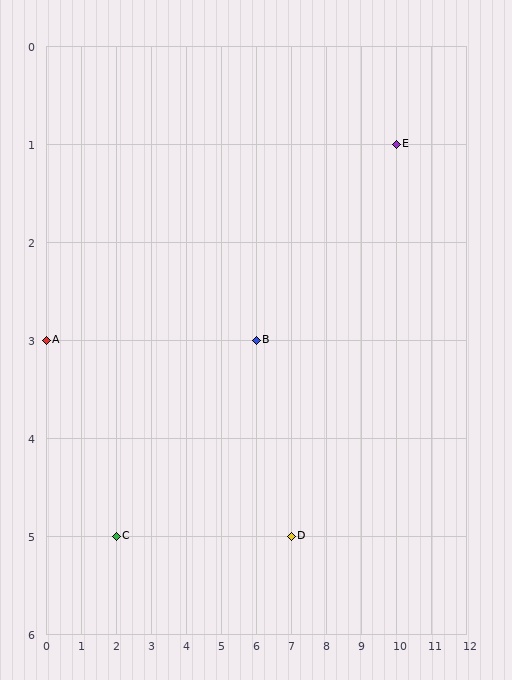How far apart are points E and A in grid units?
Points E and A are 10 columns and 2 rows apart (about 10.2 grid units diagonally).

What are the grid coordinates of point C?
Point C is at grid coordinates (2, 5).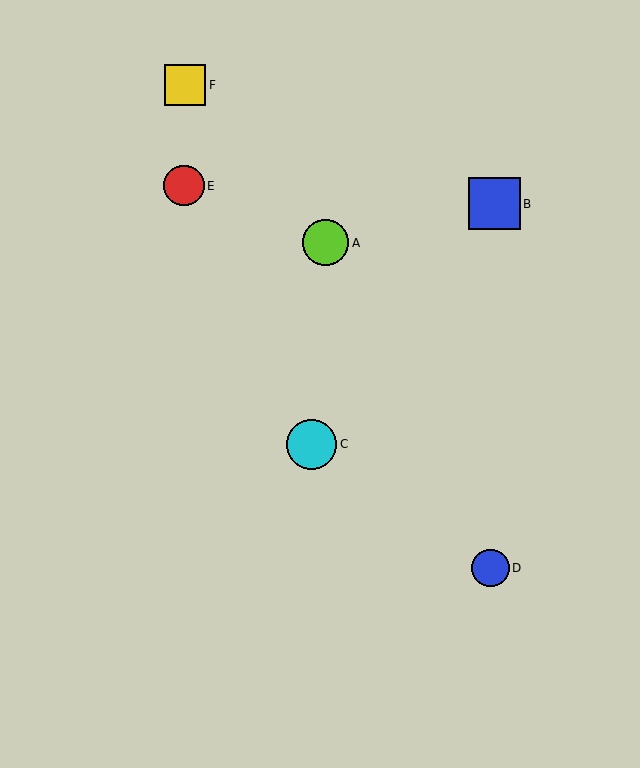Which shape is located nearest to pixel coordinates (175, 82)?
The yellow square (labeled F) at (185, 85) is nearest to that location.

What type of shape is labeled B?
Shape B is a blue square.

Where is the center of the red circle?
The center of the red circle is at (184, 186).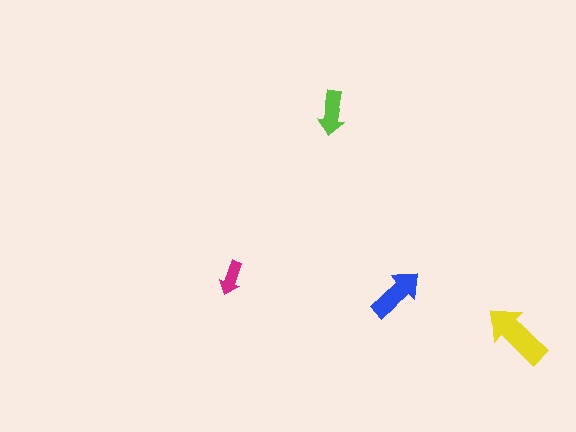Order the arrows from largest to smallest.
the yellow one, the blue one, the lime one, the magenta one.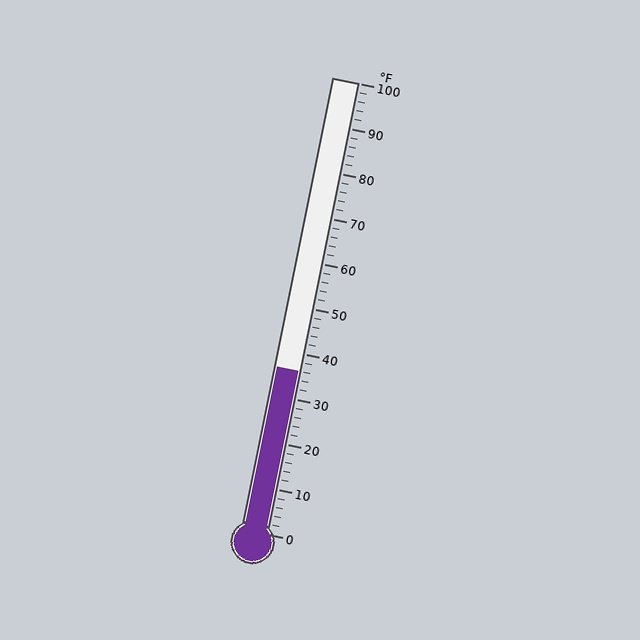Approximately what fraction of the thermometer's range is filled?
The thermometer is filled to approximately 35% of its range.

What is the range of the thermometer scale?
The thermometer scale ranges from 0°F to 100°F.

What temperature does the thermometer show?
The thermometer shows approximately 36°F.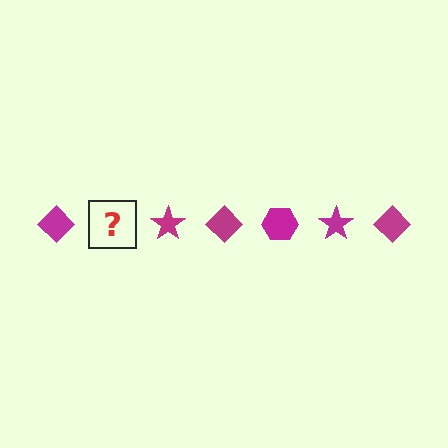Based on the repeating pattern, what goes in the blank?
The blank should be a magenta hexagon.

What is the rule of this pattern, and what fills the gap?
The rule is that the pattern cycles through diamond, hexagon, star shapes in magenta. The gap should be filled with a magenta hexagon.